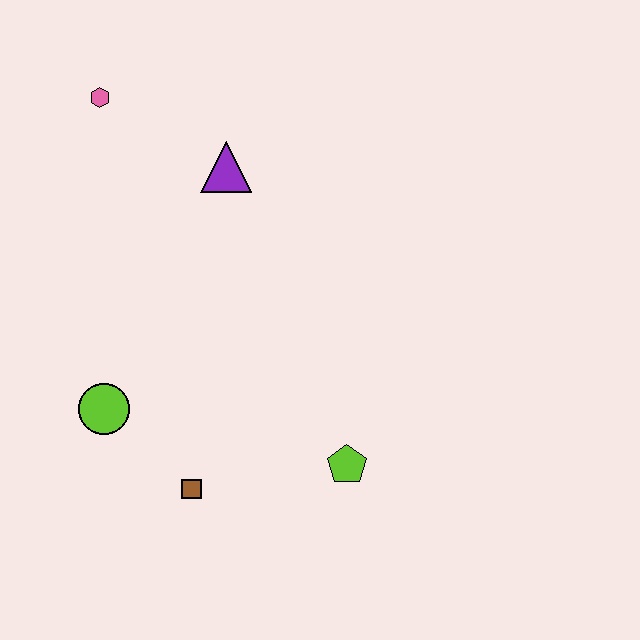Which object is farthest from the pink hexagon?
The lime pentagon is farthest from the pink hexagon.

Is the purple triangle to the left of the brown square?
No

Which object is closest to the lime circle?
The brown square is closest to the lime circle.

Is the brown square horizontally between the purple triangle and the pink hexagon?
Yes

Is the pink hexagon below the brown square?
No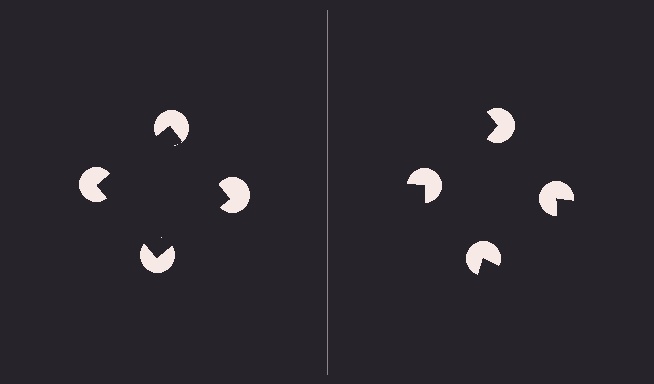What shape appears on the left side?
An illusory square.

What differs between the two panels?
The pac-man discs are positioned identically on both sides; only the wedge orientations differ. On the left they align to a square; on the right they are misaligned.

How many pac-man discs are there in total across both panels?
8 — 4 on each side.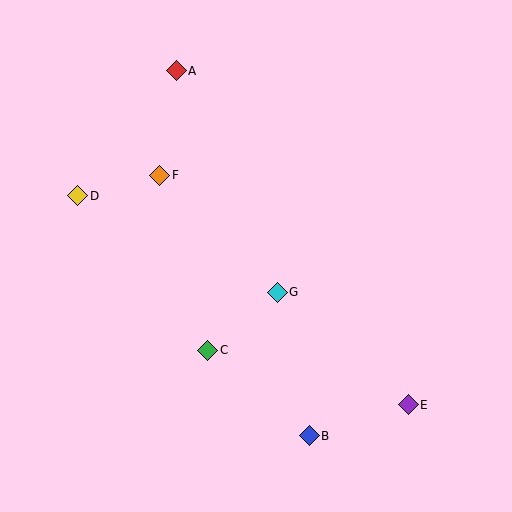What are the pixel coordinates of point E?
Point E is at (408, 405).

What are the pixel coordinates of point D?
Point D is at (78, 196).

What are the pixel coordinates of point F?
Point F is at (160, 175).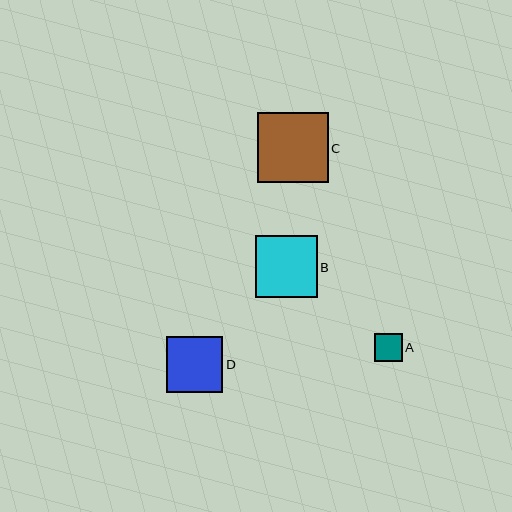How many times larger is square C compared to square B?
Square C is approximately 1.1 times the size of square B.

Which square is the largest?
Square C is the largest with a size of approximately 71 pixels.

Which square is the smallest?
Square A is the smallest with a size of approximately 28 pixels.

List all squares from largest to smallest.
From largest to smallest: C, B, D, A.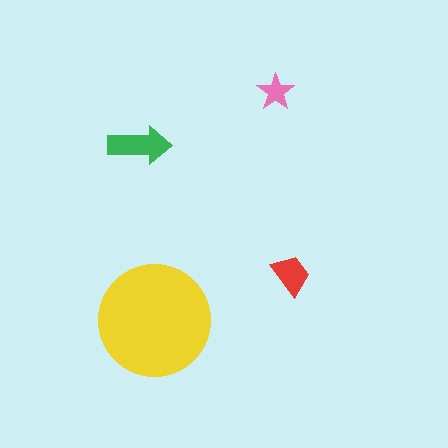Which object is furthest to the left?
The green arrow is leftmost.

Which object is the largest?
The yellow circle.